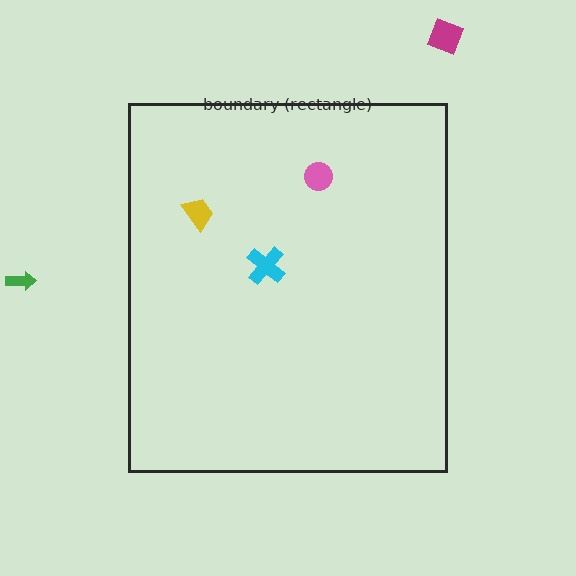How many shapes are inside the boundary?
3 inside, 2 outside.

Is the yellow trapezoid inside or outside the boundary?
Inside.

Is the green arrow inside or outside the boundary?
Outside.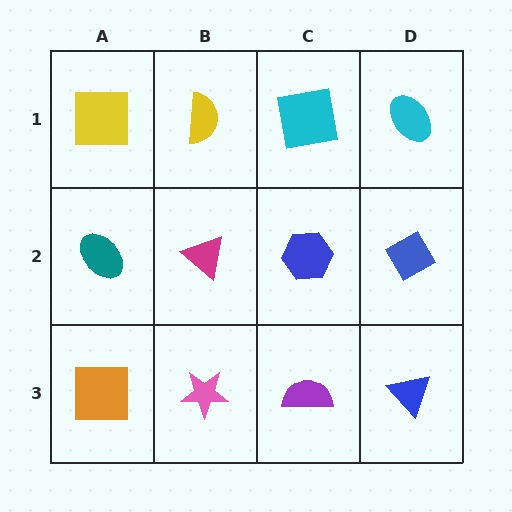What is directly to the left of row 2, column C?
A magenta triangle.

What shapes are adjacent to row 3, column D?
A blue diamond (row 2, column D), a purple semicircle (row 3, column C).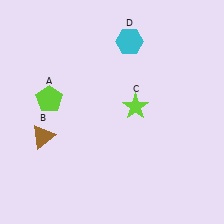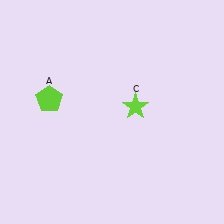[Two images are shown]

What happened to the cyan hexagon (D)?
The cyan hexagon (D) was removed in Image 2. It was in the top-right area of Image 1.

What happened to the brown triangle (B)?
The brown triangle (B) was removed in Image 2. It was in the bottom-left area of Image 1.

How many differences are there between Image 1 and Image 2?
There are 2 differences between the two images.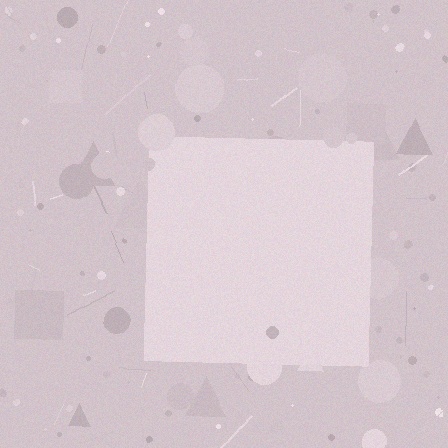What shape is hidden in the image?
A square is hidden in the image.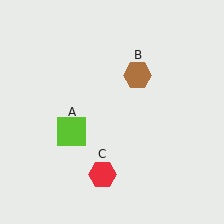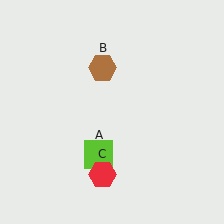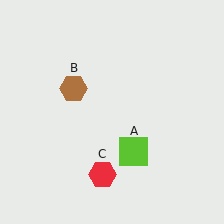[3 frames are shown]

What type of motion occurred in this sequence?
The lime square (object A), brown hexagon (object B) rotated counterclockwise around the center of the scene.